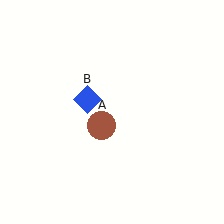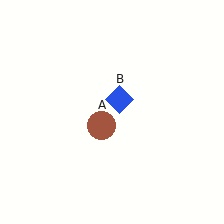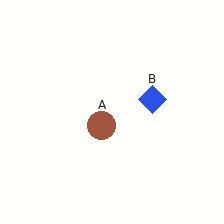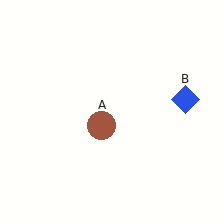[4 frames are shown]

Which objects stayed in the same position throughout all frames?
Brown circle (object A) remained stationary.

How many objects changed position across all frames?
1 object changed position: blue diamond (object B).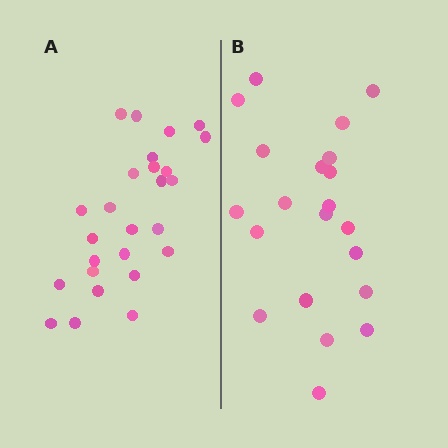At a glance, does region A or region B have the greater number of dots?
Region A (the left region) has more dots.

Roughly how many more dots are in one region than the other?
Region A has about 5 more dots than region B.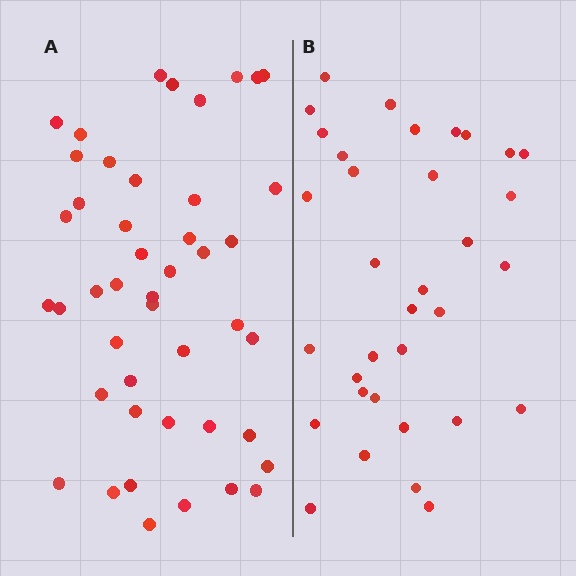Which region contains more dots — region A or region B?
Region A (the left region) has more dots.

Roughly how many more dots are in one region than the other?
Region A has roughly 12 or so more dots than region B.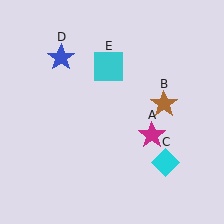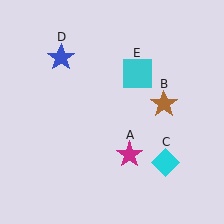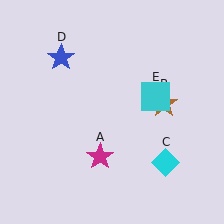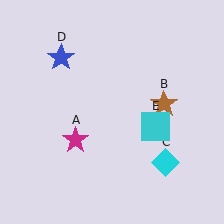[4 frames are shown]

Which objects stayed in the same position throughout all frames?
Brown star (object B) and cyan diamond (object C) and blue star (object D) remained stationary.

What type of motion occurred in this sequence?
The magenta star (object A), cyan square (object E) rotated clockwise around the center of the scene.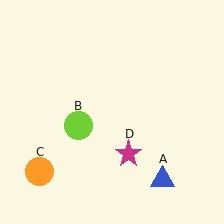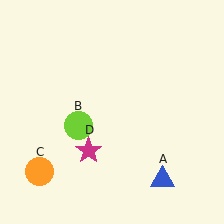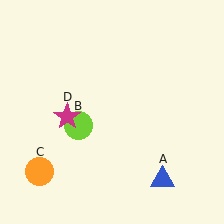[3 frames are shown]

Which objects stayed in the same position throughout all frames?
Blue triangle (object A) and lime circle (object B) and orange circle (object C) remained stationary.